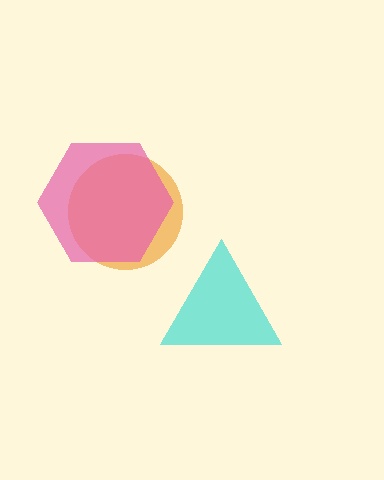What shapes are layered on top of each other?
The layered shapes are: an orange circle, a cyan triangle, a pink hexagon.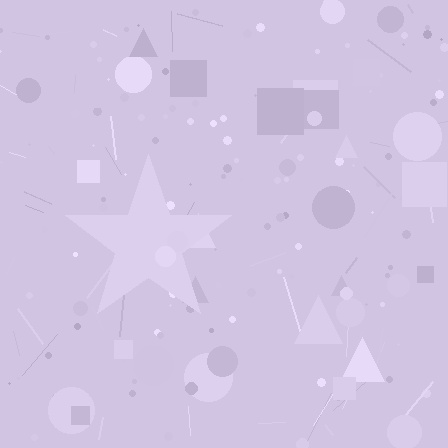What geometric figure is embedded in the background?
A star is embedded in the background.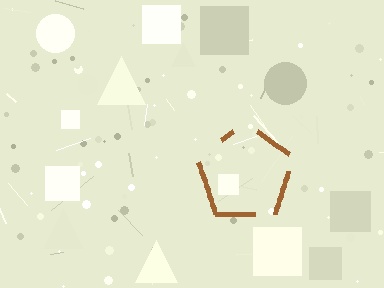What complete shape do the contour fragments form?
The contour fragments form a pentagon.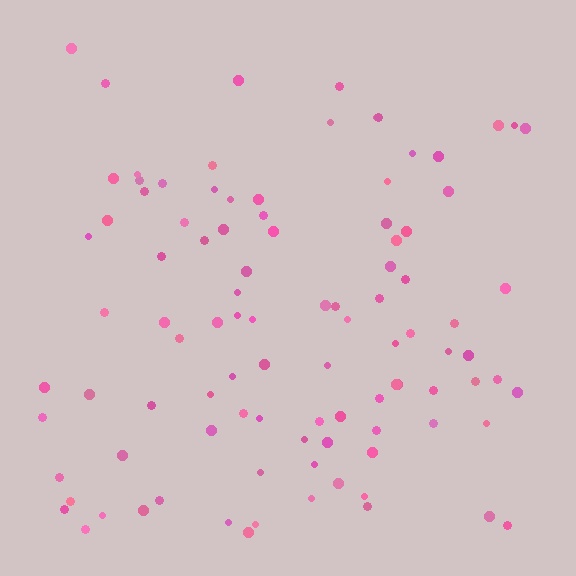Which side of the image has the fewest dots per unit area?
The top.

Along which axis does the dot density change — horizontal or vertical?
Vertical.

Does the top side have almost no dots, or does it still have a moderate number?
Still a moderate number, just noticeably fewer than the bottom.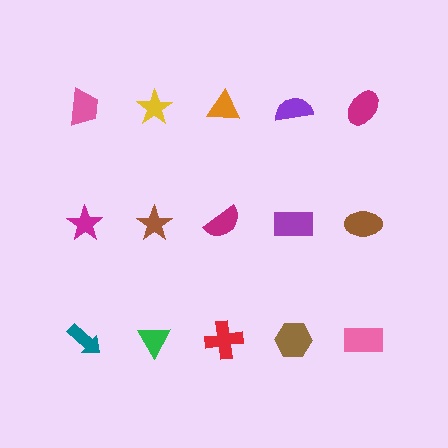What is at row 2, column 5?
A brown ellipse.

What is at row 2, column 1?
A magenta star.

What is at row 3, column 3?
A red cross.